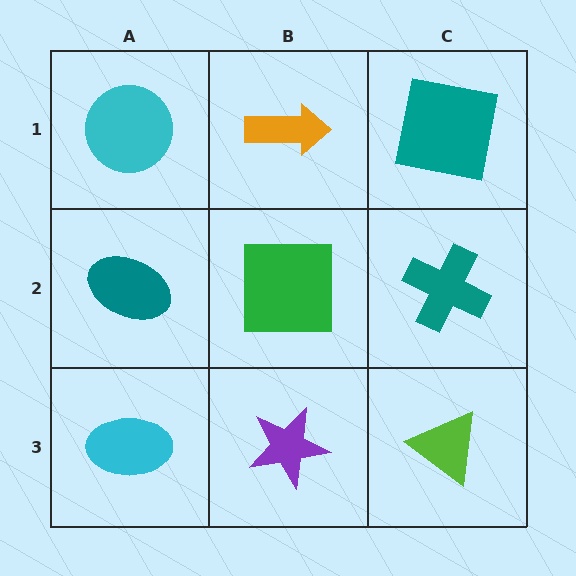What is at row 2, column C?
A teal cross.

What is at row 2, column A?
A teal ellipse.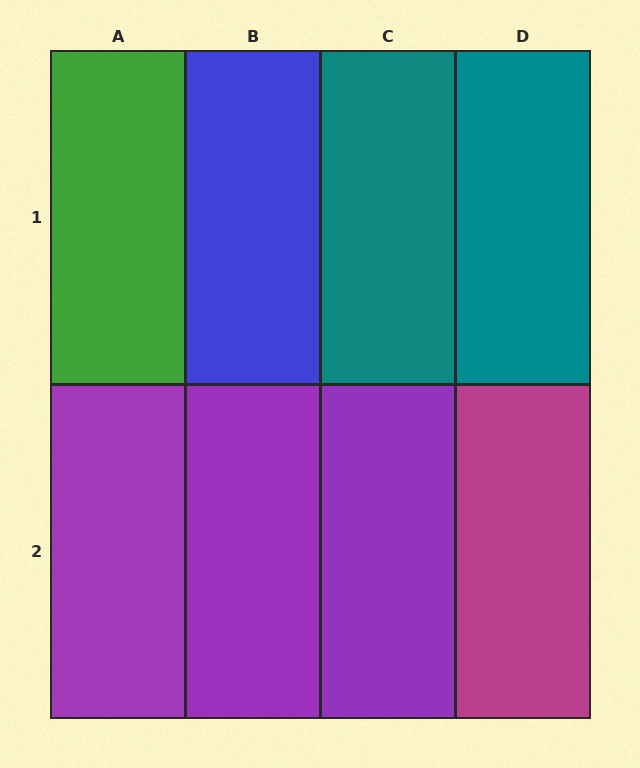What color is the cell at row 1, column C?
Teal.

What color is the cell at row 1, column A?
Green.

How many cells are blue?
1 cell is blue.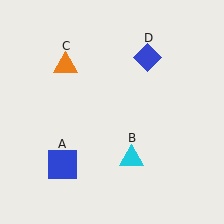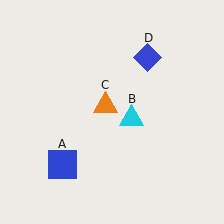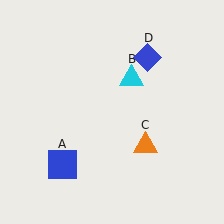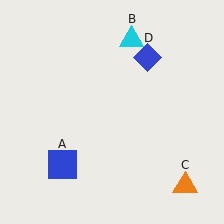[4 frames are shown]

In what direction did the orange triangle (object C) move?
The orange triangle (object C) moved down and to the right.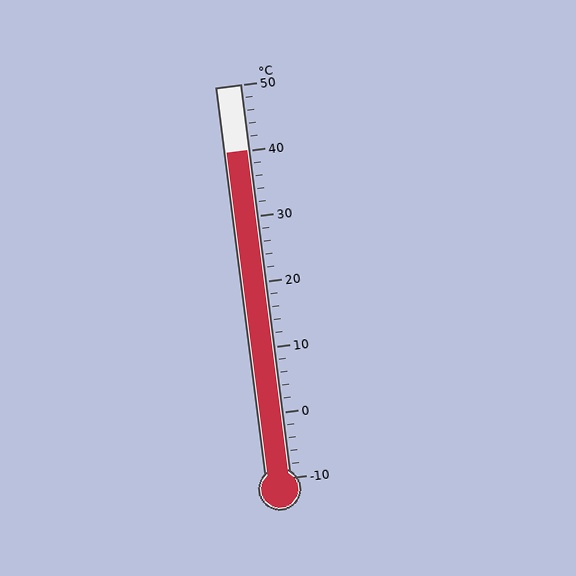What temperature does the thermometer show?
The thermometer shows approximately 40°C.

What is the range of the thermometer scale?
The thermometer scale ranges from -10°C to 50°C.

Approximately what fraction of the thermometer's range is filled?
The thermometer is filled to approximately 85% of its range.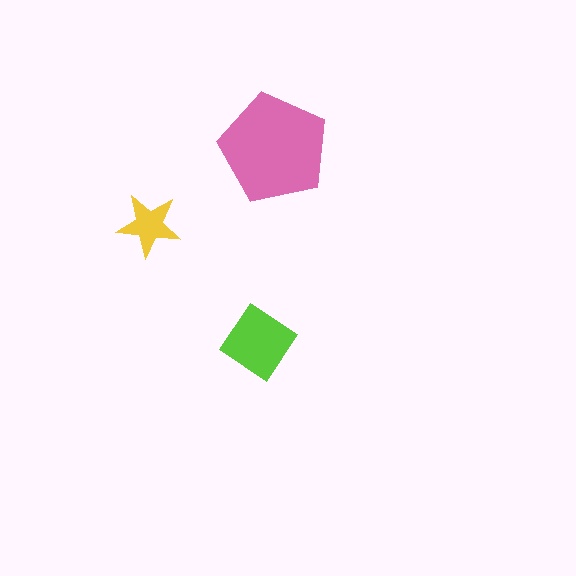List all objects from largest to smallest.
The pink pentagon, the lime diamond, the yellow star.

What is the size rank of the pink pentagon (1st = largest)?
1st.